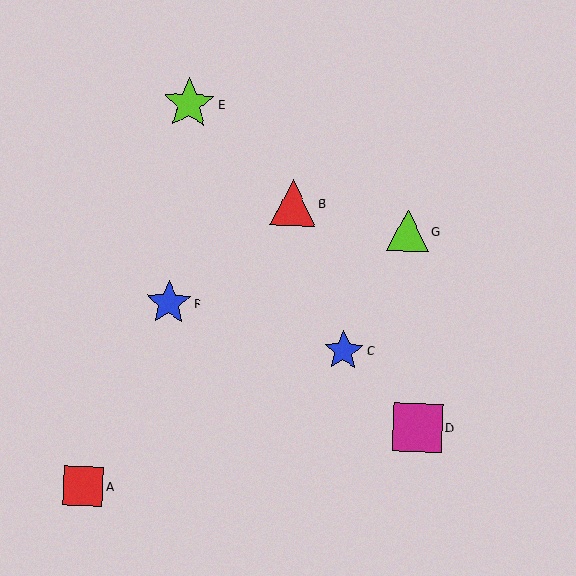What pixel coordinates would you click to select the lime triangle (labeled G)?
Click at (408, 231) to select the lime triangle G.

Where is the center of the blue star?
The center of the blue star is at (344, 351).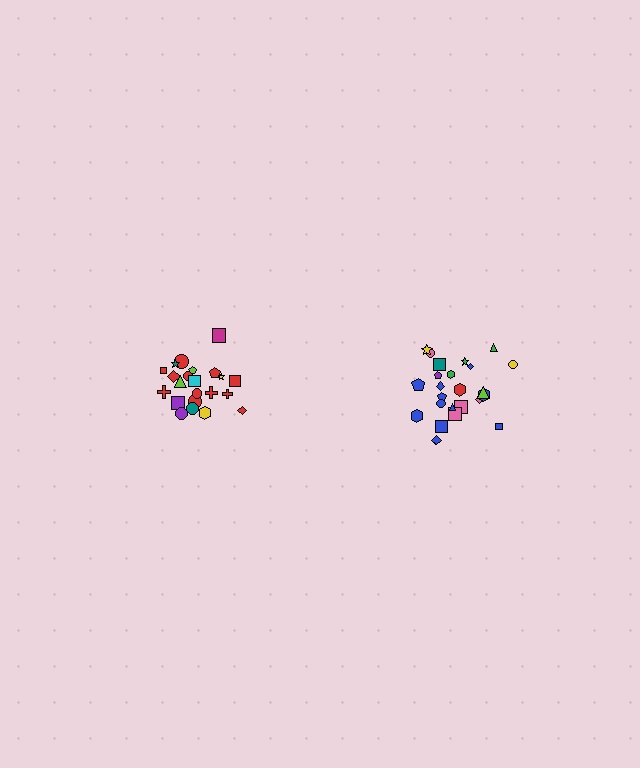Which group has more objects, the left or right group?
The right group.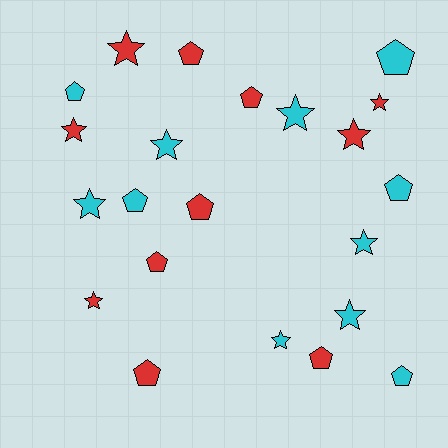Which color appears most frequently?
Red, with 11 objects.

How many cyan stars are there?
There are 6 cyan stars.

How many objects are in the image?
There are 22 objects.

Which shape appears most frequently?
Star, with 11 objects.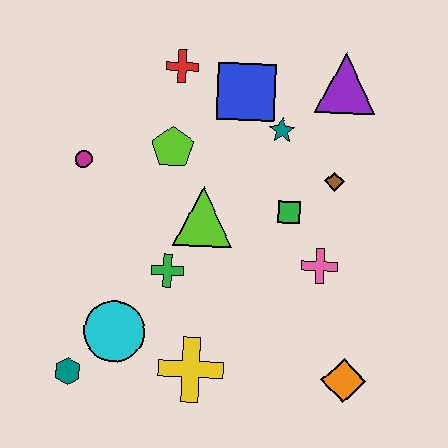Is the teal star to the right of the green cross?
Yes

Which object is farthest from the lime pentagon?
The orange diamond is farthest from the lime pentagon.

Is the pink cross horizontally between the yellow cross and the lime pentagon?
No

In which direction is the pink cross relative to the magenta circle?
The pink cross is to the right of the magenta circle.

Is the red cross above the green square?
Yes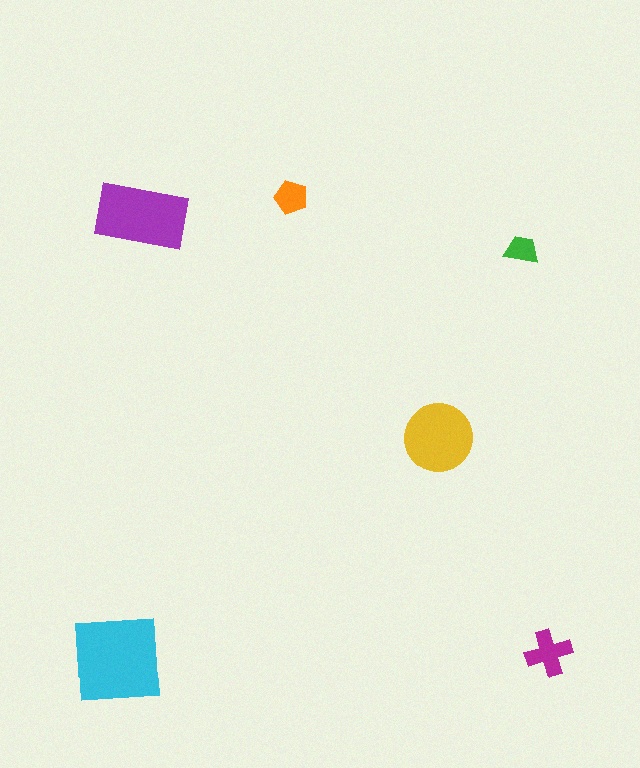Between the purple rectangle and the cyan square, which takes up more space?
The cyan square.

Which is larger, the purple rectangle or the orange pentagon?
The purple rectangle.